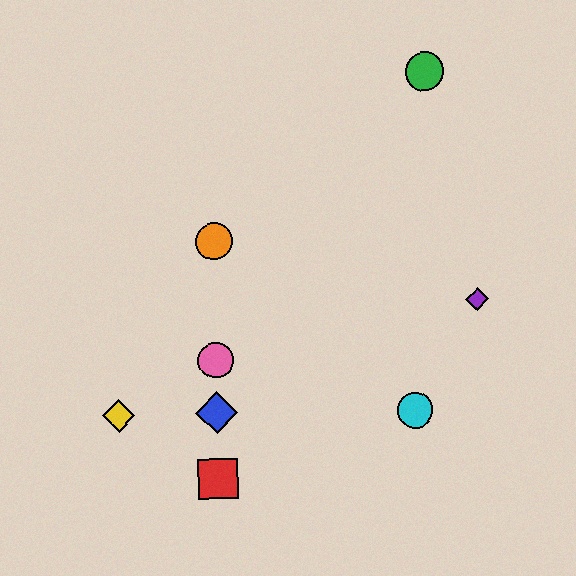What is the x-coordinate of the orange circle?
The orange circle is at x≈214.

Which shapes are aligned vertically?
The red square, the blue diamond, the orange circle, the pink circle are aligned vertically.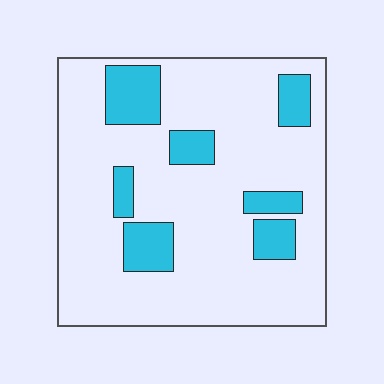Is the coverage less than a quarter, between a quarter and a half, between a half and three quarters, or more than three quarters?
Less than a quarter.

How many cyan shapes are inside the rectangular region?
7.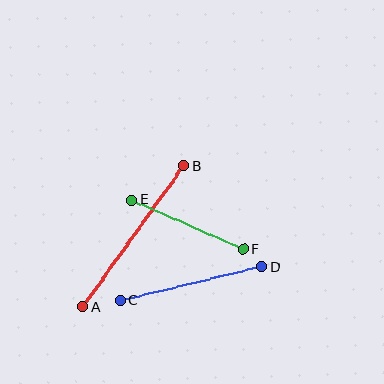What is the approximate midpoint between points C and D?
The midpoint is at approximately (191, 283) pixels.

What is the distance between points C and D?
The distance is approximately 146 pixels.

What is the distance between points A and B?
The distance is approximately 173 pixels.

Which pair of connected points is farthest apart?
Points A and B are farthest apart.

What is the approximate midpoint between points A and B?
The midpoint is at approximately (133, 237) pixels.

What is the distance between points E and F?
The distance is approximately 122 pixels.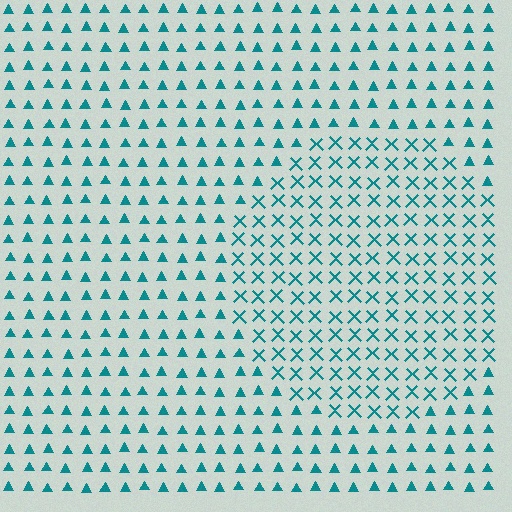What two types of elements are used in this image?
The image uses X marks inside the circle region and triangles outside it.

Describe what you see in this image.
The image is filled with small teal elements arranged in a uniform grid. A circle-shaped region contains X marks, while the surrounding area contains triangles. The boundary is defined purely by the change in element shape.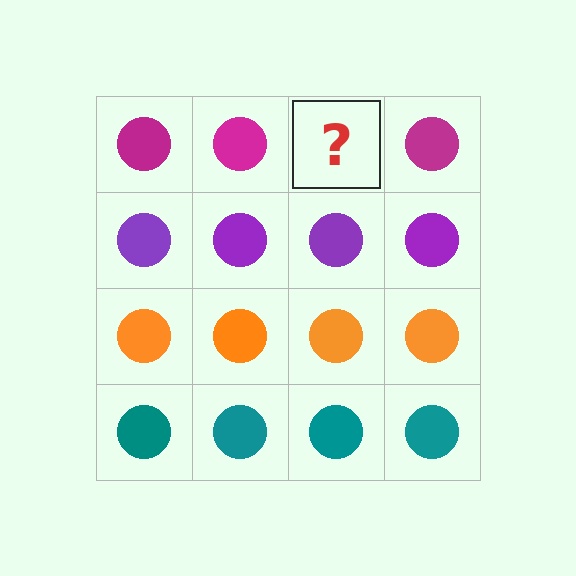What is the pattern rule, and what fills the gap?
The rule is that each row has a consistent color. The gap should be filled with a magenta circle.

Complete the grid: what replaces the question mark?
The question mark should be replaced with a magenta circle.